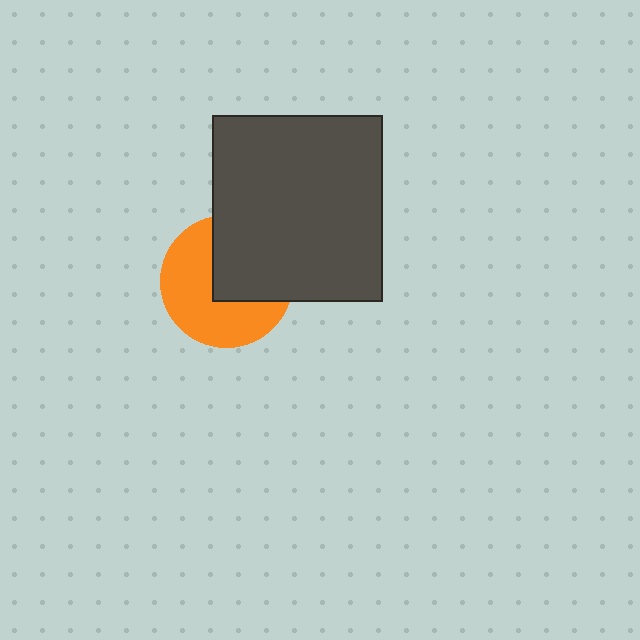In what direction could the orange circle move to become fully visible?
The orange circle could move toward the lower-left. That would shift it out from behind the dark gray rectangle entirely.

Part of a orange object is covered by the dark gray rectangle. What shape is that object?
It is a circle.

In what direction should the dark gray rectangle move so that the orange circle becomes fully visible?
The dark gray rectangle should move toward the upper-right. That is the shortest direction to clear the overlap and leave the orange circle fully visible.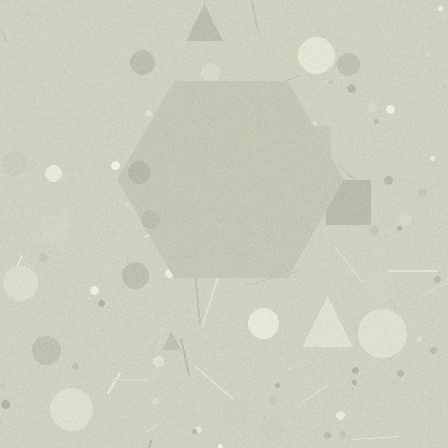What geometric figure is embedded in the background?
A hexagon is embedded in the background.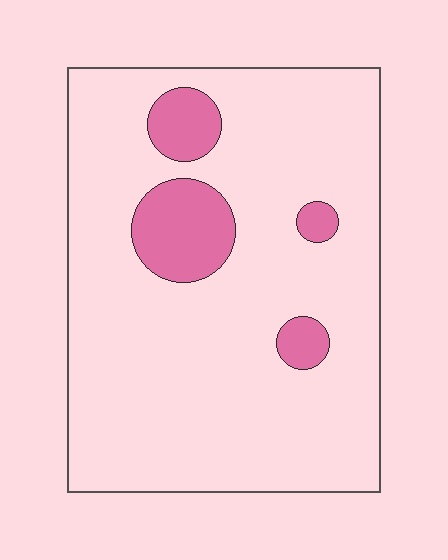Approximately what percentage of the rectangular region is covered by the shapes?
Approximately 15%.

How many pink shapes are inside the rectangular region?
4.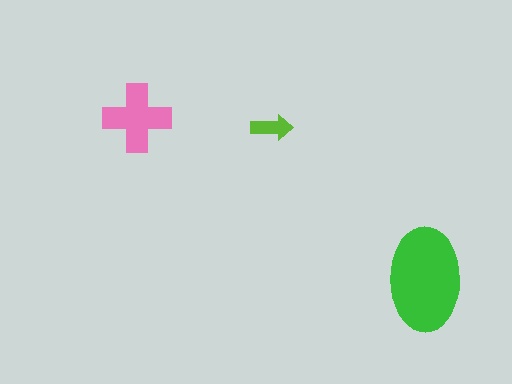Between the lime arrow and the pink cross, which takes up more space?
The pink cross.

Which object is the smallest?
The lime arrow.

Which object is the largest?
The green ellipse.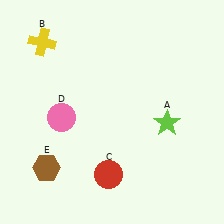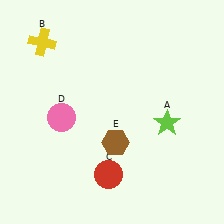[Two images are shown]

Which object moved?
The brown hexagon (E) moved right.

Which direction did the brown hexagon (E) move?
The brown hexagon (E) moved right.